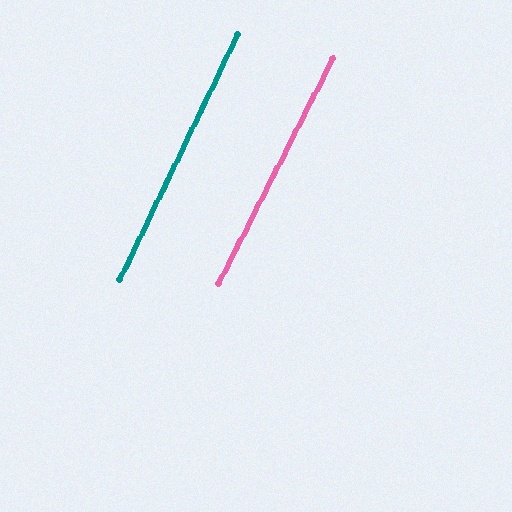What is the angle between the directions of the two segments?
Approximately 1 degree.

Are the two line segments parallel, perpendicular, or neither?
Parallel — their directions differ by only 1.2°.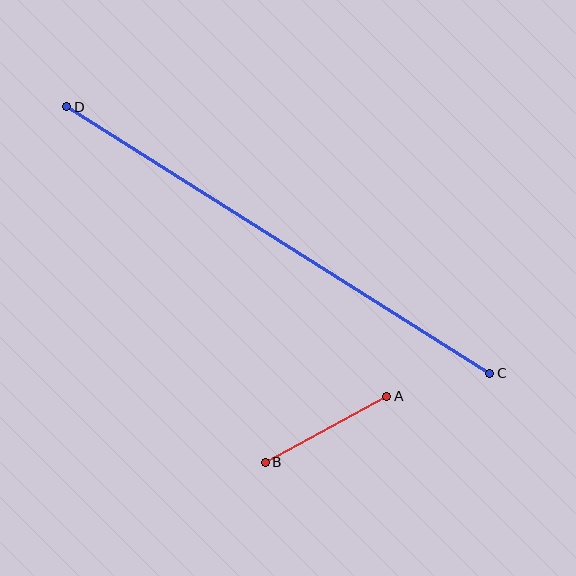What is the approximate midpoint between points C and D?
The midpoint is at approximately (278, 240) pixels.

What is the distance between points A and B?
The distance is approximately 138 pixels.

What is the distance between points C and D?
The distance is approximately 500 pixels.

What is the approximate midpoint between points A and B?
The midpoint is at approximately (326, 429) pixels.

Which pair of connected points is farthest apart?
Points C and D are farthest apart.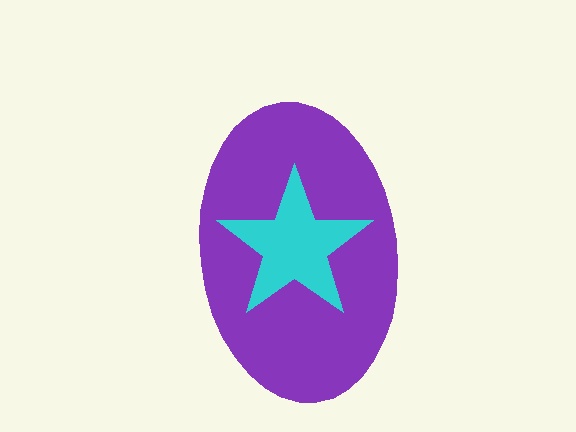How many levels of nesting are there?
2.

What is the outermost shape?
The purple ellipse.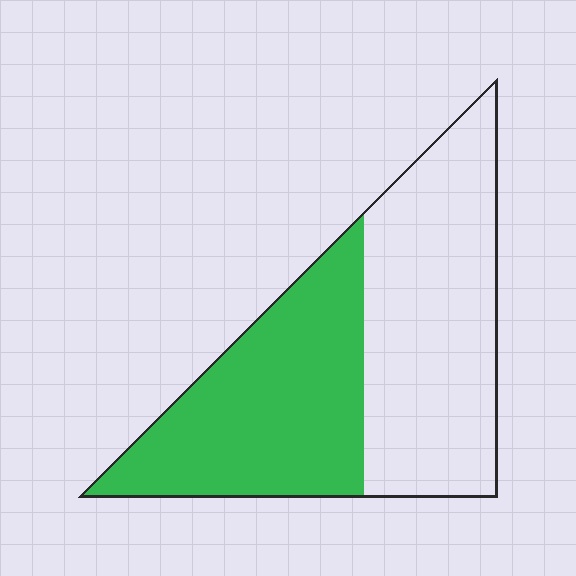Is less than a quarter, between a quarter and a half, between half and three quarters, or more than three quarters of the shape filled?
Between a quarter and a half.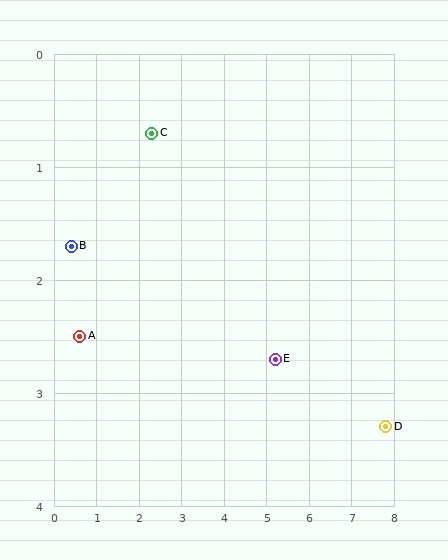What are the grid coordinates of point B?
Point B is at approximately (0.4, 1.7).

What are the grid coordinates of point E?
Point E is at approximately (5.2, 2.7).